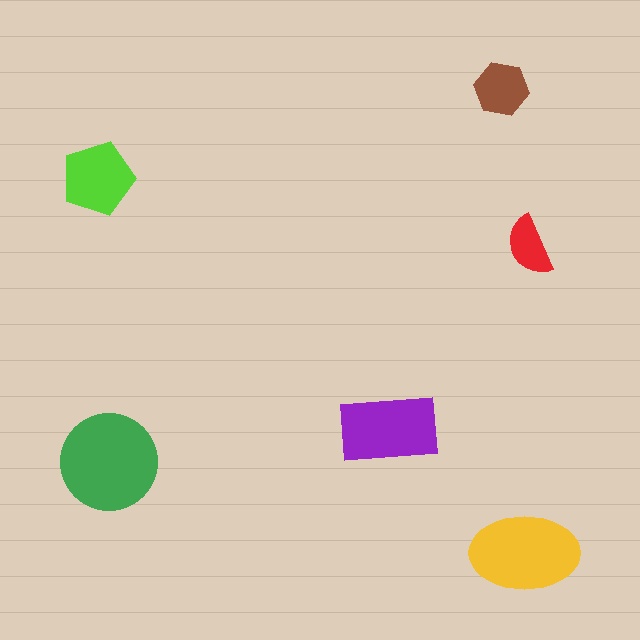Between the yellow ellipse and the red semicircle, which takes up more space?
The yellow ellipse.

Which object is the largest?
The green circle.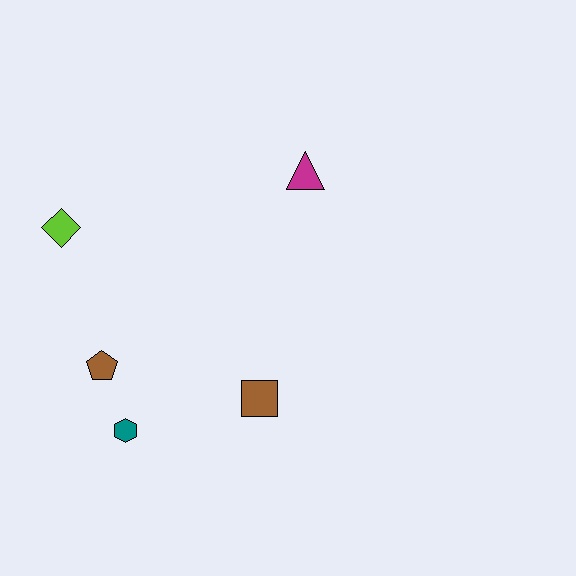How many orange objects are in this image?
There are no orange objects.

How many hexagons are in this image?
There is 1 hexagon.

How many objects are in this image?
There are 5 objects.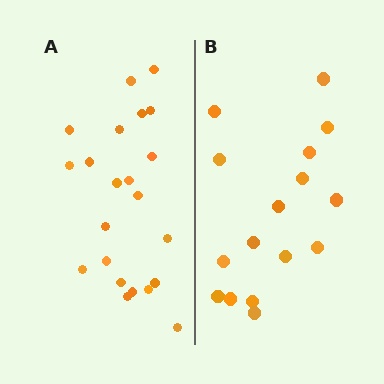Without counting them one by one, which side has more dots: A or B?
Region A (the left region) has more dots.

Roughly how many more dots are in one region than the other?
Region A has about 6 more dots than region B.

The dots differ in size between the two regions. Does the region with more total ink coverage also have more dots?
No. Region B has more total ink coverage because its dots are larger, but region A actually contains more individual dots. Total area can be misleading — the number of items is what matters here.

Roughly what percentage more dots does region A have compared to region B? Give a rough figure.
About 40% more.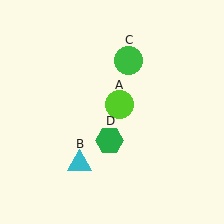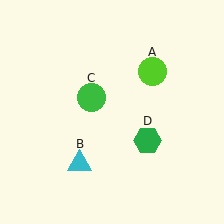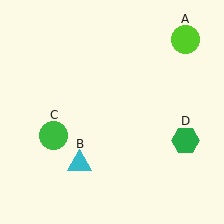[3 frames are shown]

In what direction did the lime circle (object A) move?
The lime circle (object A) moved up and to the right.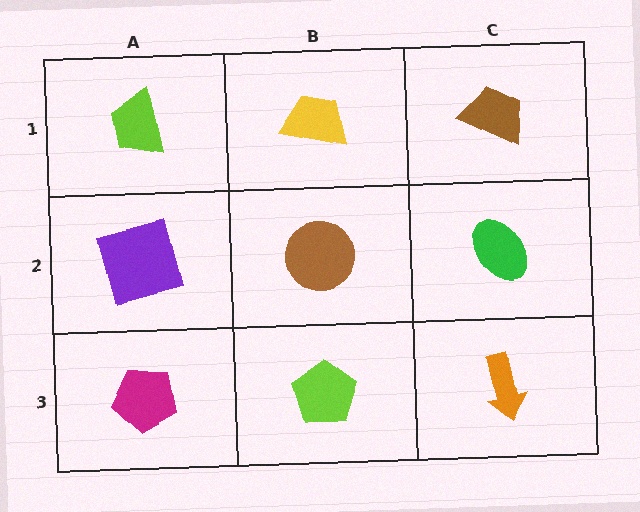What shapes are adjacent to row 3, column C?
A green ellipse (row 2, column C), a lime pentagon (row 3, column B).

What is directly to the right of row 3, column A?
A lime pentagon.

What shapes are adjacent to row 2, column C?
A brown trapezoid (row 1, column C), an orange arrow (row 3, column C), a brown circle (row 2, column B).